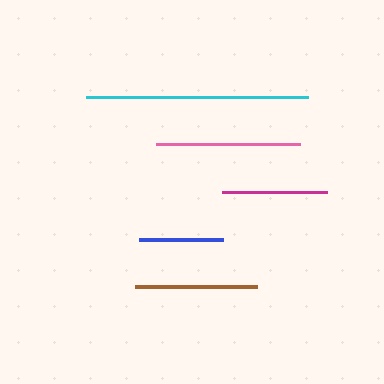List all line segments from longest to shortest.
From longest to shortest: cyan, pink, brown, magenta, blue.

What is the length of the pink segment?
The pink segment is approximately 144 pixels long.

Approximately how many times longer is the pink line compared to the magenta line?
The pink line is approximately 1.4 times the length of the magenta line.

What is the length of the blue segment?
The blue segment is approximately 84 pixels long.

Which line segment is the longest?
The cyan line is the longest at approximately 222 pixels.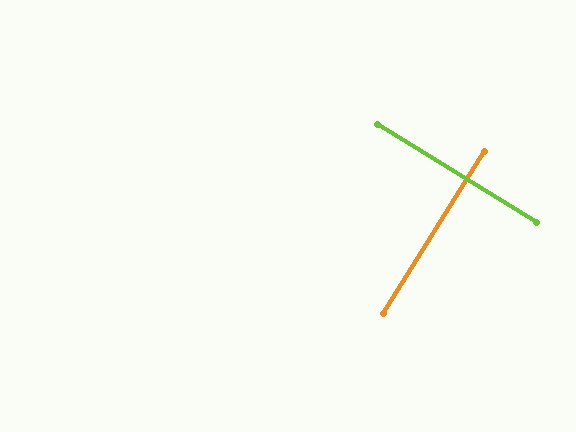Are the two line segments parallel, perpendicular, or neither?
Perpendicular — they meet at approximately 89°.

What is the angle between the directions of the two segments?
Approximately 89 degrees.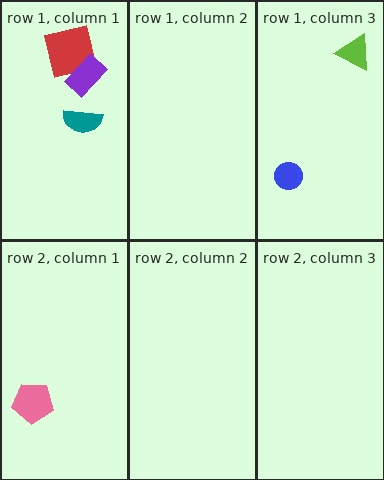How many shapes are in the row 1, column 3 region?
2.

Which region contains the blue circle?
The row 1, column 3 region.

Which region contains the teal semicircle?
The row 1, column 1 region.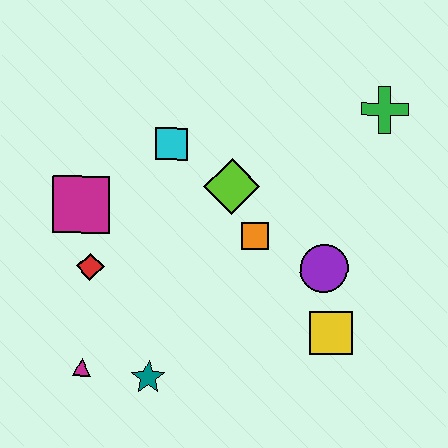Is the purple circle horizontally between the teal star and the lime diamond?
No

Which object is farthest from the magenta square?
The green cross is farthest from the magenta square.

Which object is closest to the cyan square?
The lime diamond is closest to the cyan square.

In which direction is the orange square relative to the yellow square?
The orange square is above the yellow square.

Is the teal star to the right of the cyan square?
No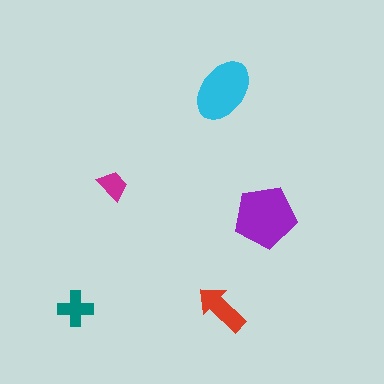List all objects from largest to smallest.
The purple pentagon, the cyan ellipse, the red arrow, the teal cross, the magenta trapezoid.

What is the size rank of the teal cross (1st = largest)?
4th.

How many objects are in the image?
There are 5 objects in the image.